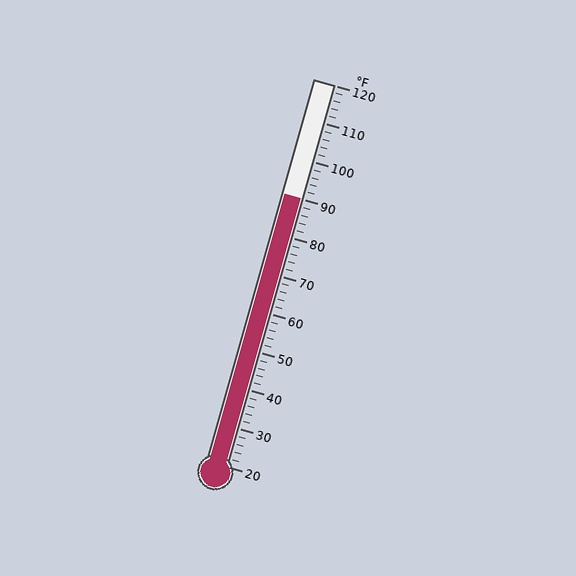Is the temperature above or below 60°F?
The temperature is above 60°F.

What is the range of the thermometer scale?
The thermometer scale ranges from 20°F to 120°F.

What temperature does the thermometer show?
The thermometer shows approximately 90°F.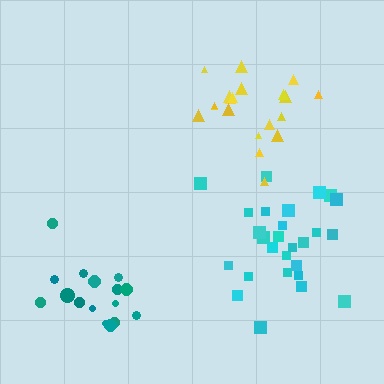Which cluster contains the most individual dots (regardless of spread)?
Cyan (27).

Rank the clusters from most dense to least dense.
teal, cyan, yellow.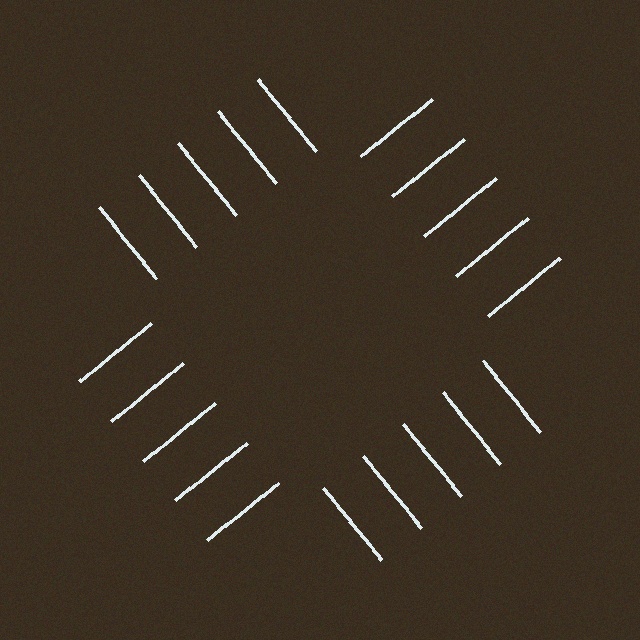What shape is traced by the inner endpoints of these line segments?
An illusory square — the line segments terminate on its edges but no continuous stroke is drawn.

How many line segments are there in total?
20 — 5 along each of the 4 edges.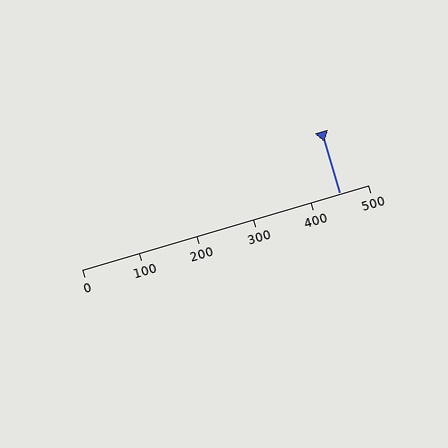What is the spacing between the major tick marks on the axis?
The major ticks are spaced 100 apart.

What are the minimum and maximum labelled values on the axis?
The axis runs from 0 to 500.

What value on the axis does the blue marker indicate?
The marker indicates approximately 450.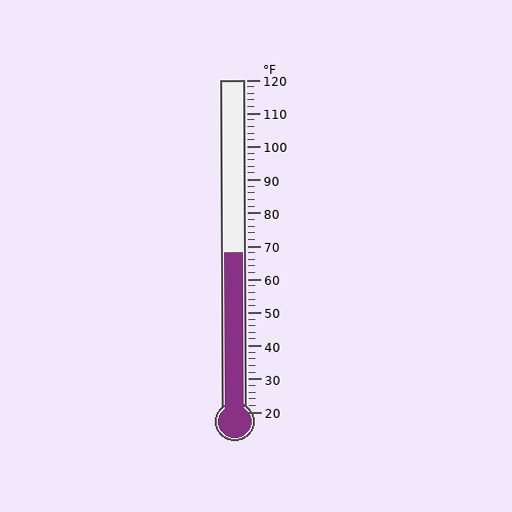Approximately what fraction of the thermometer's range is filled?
The thermometer is filled to approximately 50% of its range.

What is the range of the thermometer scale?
The thermometer scale ranges from 20°F to 120°F.